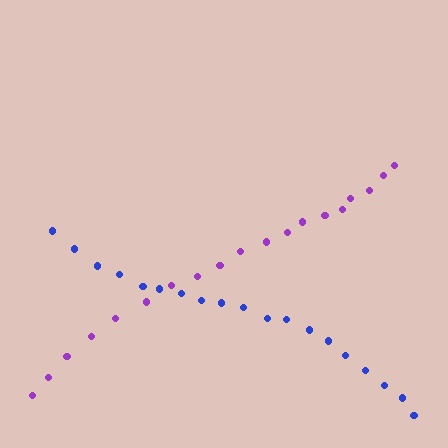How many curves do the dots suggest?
There are 2 distinct paths.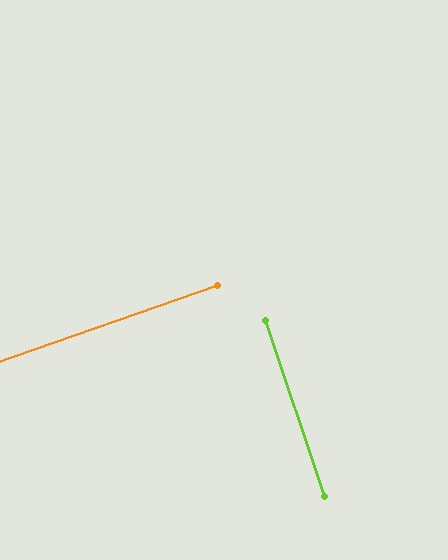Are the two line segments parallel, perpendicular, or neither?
Perpendicular — they meet at approximately 89°.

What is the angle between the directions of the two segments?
Approximately 89 degrees.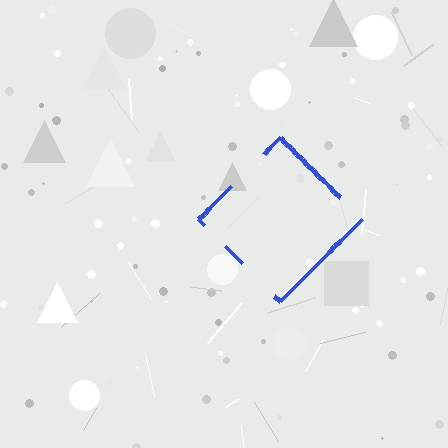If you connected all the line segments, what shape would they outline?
They would outline a diamond.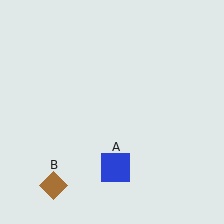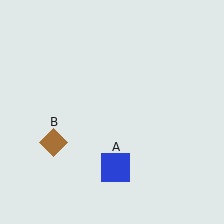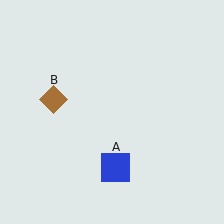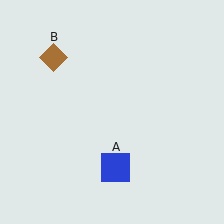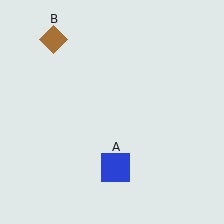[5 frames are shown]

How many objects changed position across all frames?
1 object changed position: brown diamond (object B).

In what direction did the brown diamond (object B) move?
The brown diamond (object B) moved up.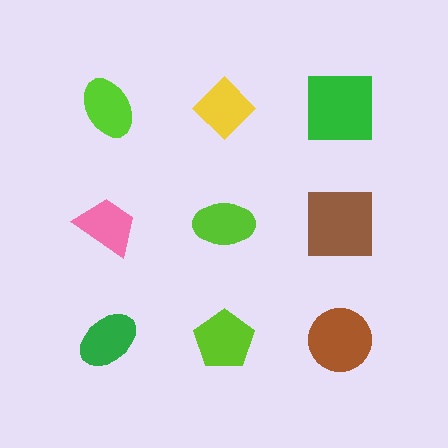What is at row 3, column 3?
A brown circle.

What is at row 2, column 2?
A lime ellipse.